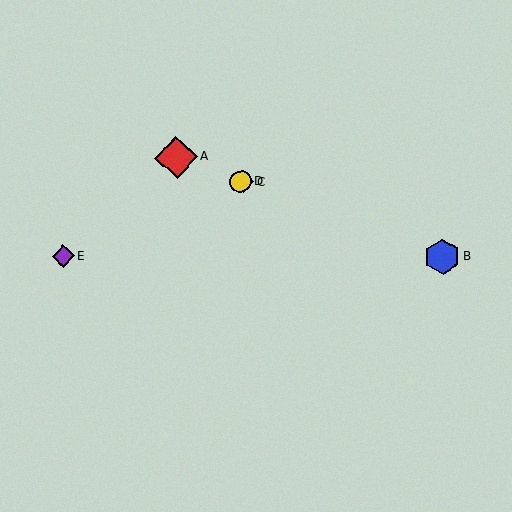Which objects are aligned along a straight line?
Objects A, B, C, D are aligned along a straight line.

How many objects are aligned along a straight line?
4 objects (A, B, C, D) are aligned along a straight line.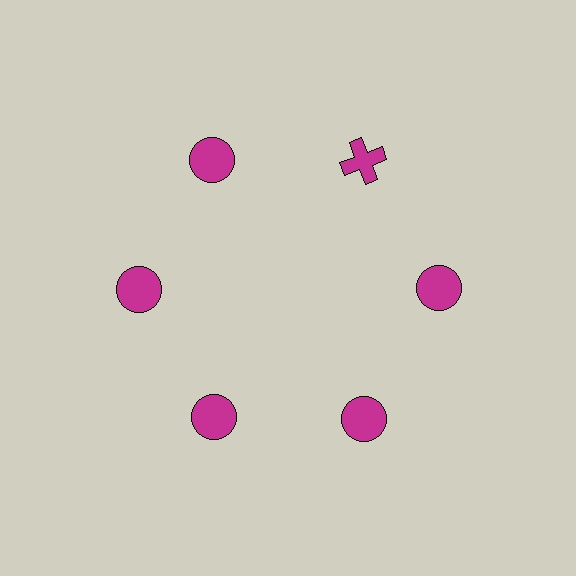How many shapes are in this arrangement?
There are 6 shapes arranged in a ring pattern.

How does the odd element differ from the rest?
It has a different shape: cross instead of circle.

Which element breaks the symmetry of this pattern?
The magenta cross at roughly the 1 o'clock position breaks the symmetry. All other shapes are magenta circles.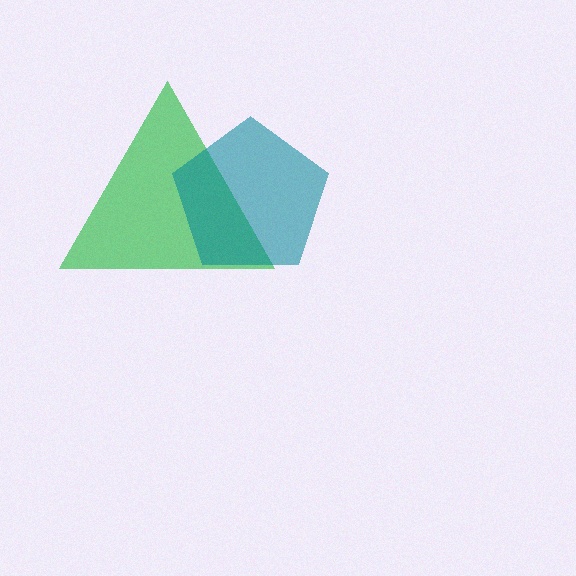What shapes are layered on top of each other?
The layered shapes are: a green triangle, a teal pentagon.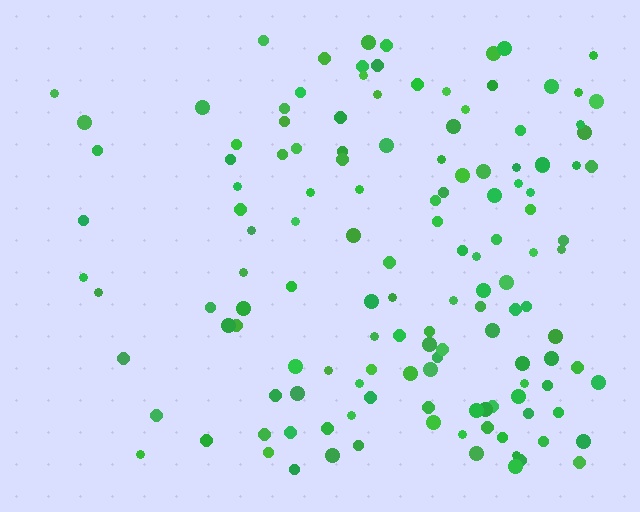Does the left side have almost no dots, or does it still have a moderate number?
Still a moderate number, just noticeably fewer than the right.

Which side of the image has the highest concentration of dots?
The right.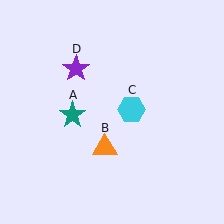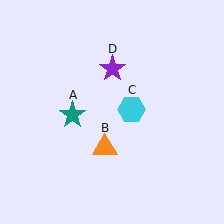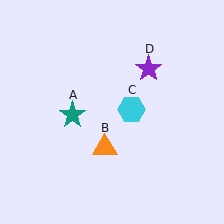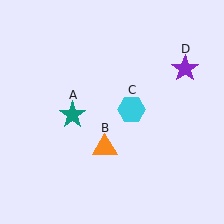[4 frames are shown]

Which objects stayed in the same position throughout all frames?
Teal star (object A) and orange triangle (object B) and cyan hexagon (object C) remained stationary.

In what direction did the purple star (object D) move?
The purple star (object D) moved right.